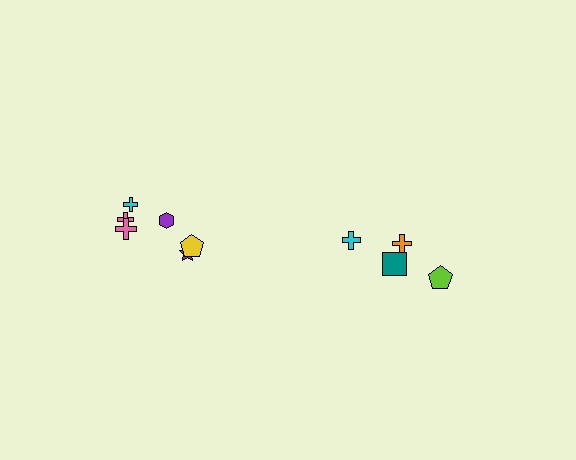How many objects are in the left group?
There are 6 objects.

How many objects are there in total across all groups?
There are 10 objects.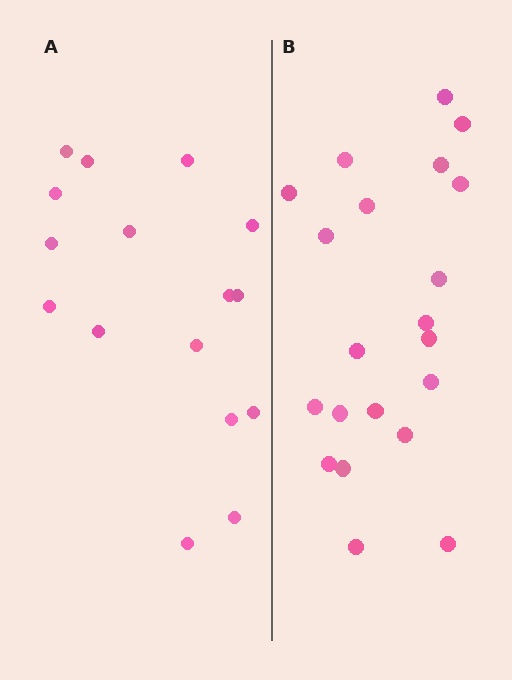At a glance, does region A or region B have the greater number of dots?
Region B (the right region) has more dots.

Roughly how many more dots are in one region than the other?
Region B has about 5 more dots than region A.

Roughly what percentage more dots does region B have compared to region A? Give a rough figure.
About 30% more.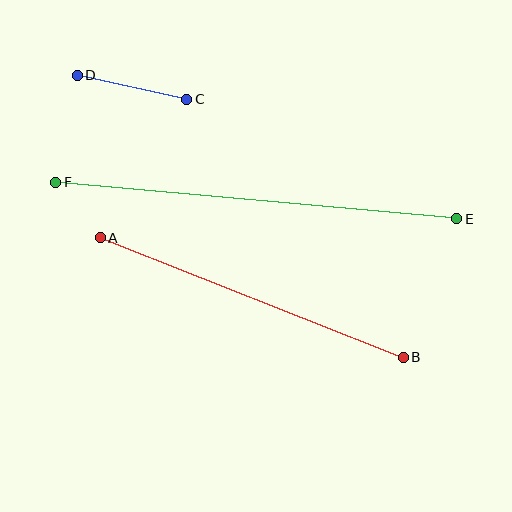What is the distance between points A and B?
The distance is approximately 326 pixels.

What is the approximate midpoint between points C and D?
The midpoint is at approximately (132, 87) pixels.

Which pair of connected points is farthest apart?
Points E and F are farthest apart.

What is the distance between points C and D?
The distance is approximately 112 pixels.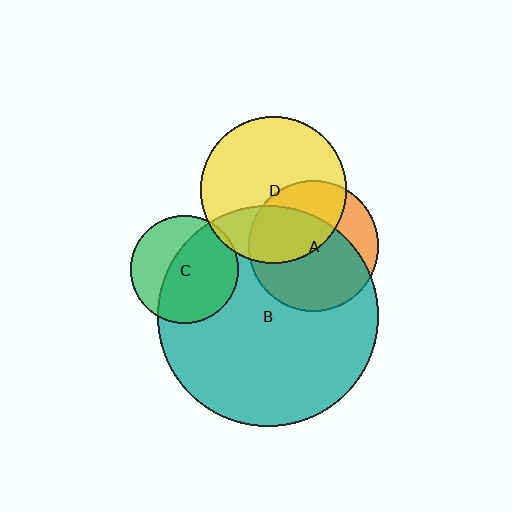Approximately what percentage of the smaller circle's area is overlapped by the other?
Approximately 45%.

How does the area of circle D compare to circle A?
Approximately 1.3 times.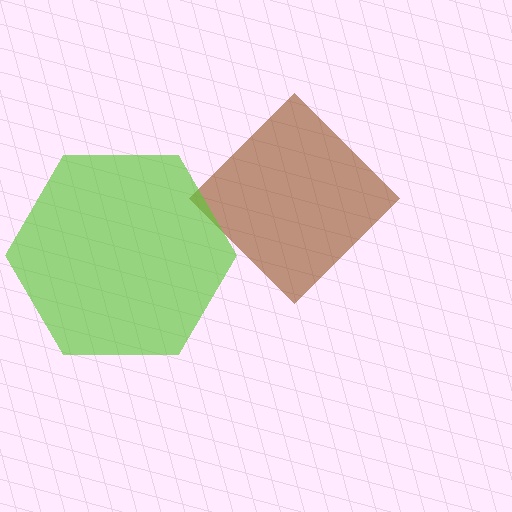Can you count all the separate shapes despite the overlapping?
Yes, there are 2 separate shapes.